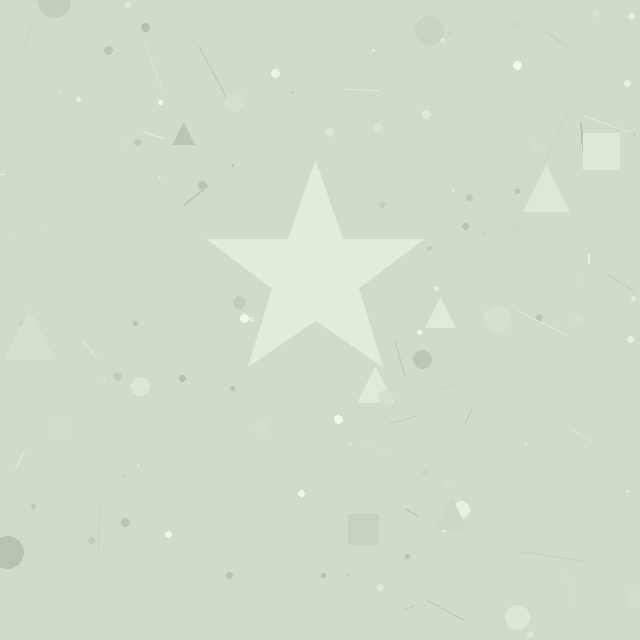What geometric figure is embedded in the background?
A star is embedded in the background.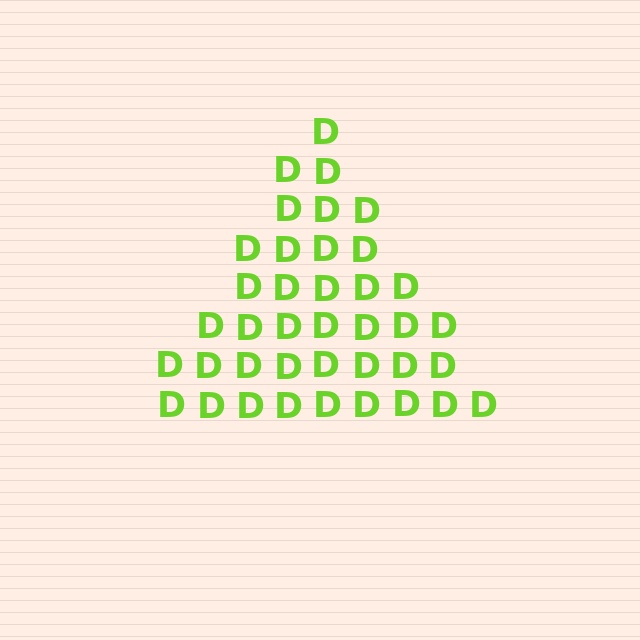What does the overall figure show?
The overall figure shows a triangle.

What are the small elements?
The small elements are letter D's.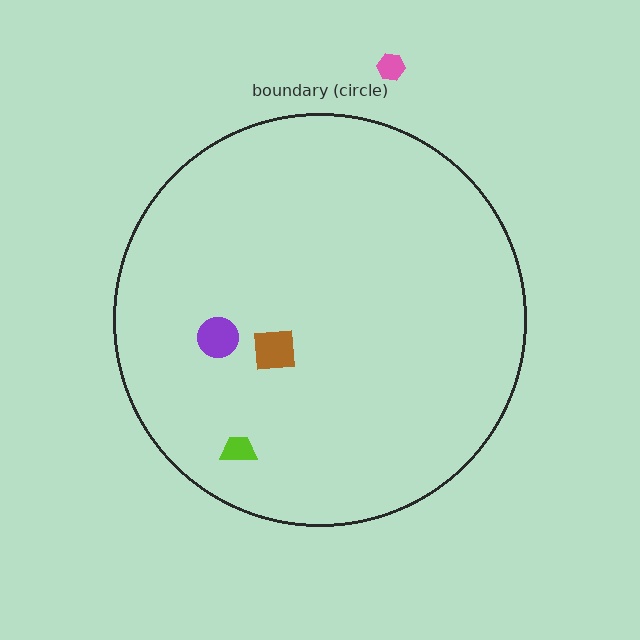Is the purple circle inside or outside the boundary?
Inside.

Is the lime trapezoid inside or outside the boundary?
Inside.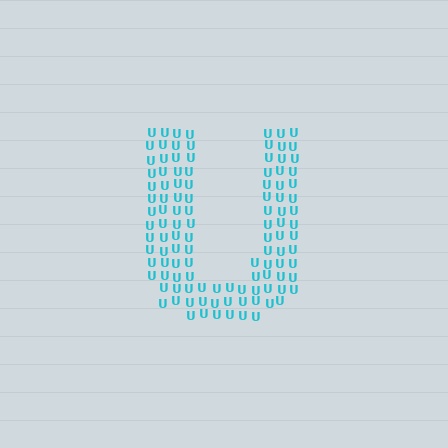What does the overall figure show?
The overall figure shows the letter U.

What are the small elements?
The small elements are letter U's.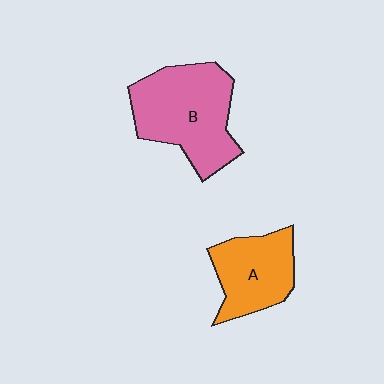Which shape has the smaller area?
Shape A (orange).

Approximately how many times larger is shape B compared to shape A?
Approximately 1.5 times.